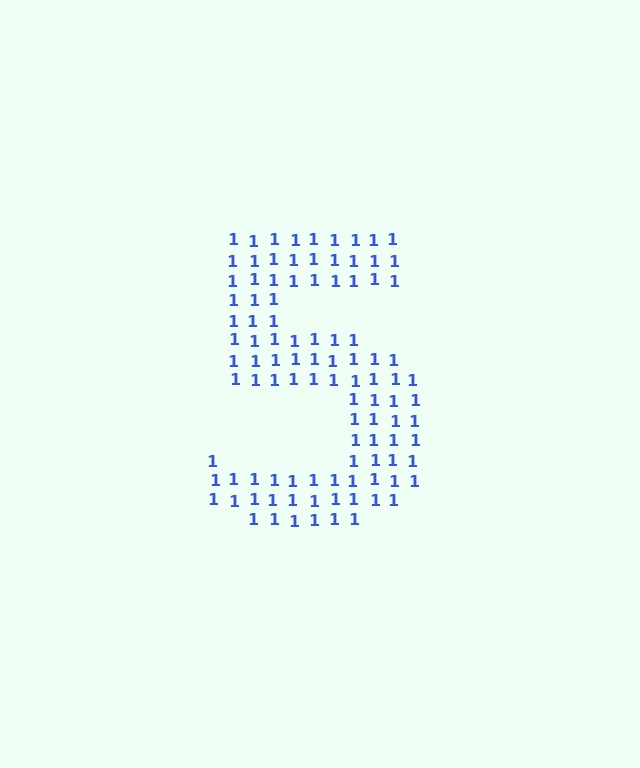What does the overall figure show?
The overall figure shows the digit 5.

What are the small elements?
The small elements are digit 1's.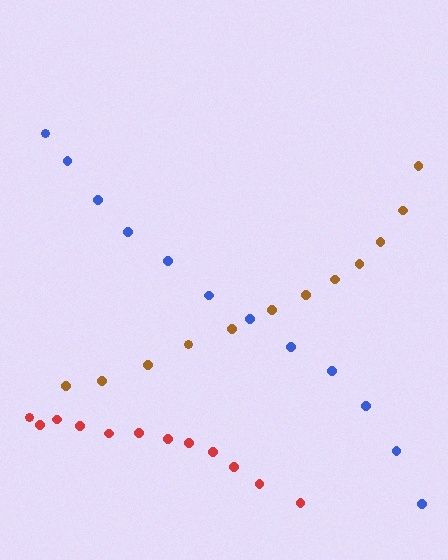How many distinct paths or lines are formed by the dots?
There are 3 distinct paths.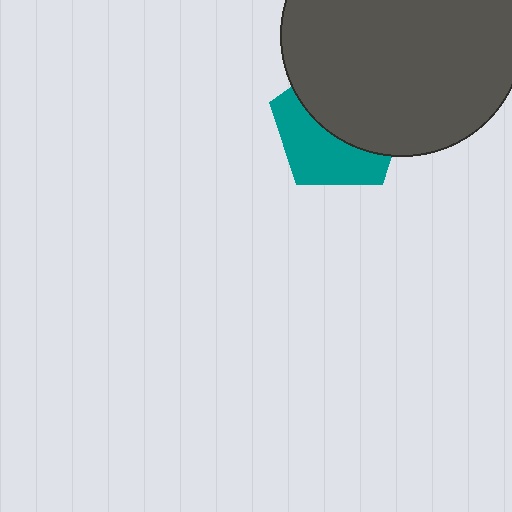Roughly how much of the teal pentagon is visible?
About half of it is visible (roughly 45%).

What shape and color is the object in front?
The object in front is a dark gray circle.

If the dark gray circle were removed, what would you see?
You would see the complete teal pentagon.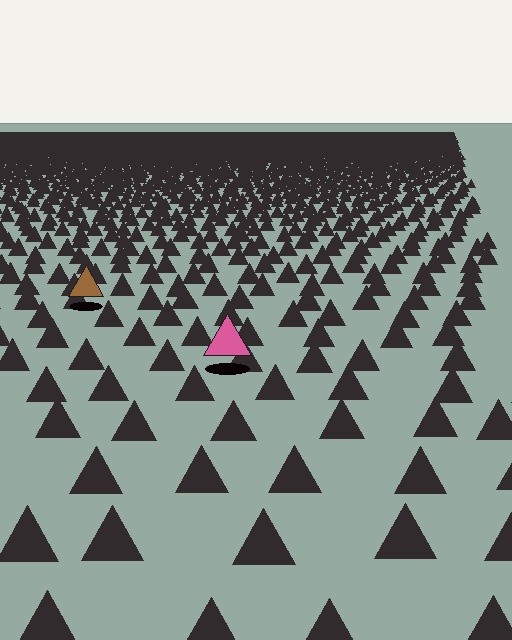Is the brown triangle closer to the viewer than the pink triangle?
No. The pink triangle is closer — you can tell from the texture gradient: the ground texture is coarser near it.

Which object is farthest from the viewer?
The brown triangle is farthest from the viewer. It appears smaller and the ground texture around it is denser.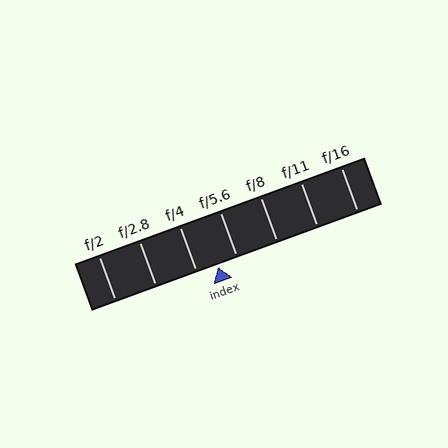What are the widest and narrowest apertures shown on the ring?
The widest aperture shown is f/2 and the narrowest is f/16.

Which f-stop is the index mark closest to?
The index mark is closest to f/5.6.